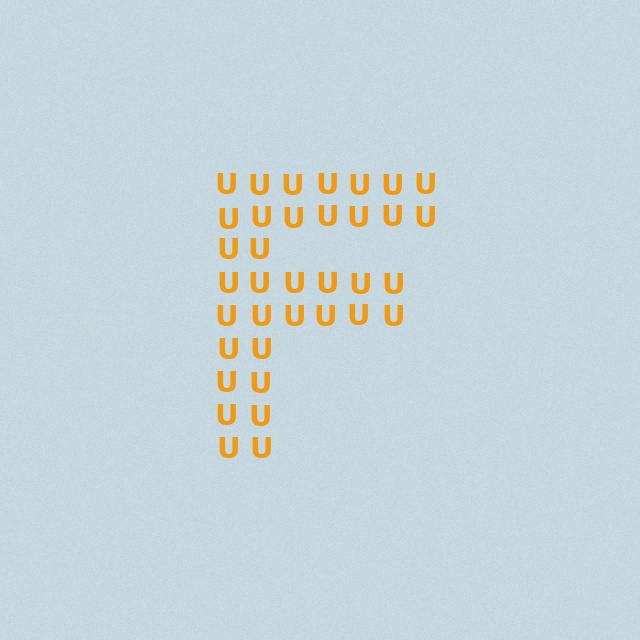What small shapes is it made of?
It is made of small letter U's.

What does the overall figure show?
The overall figure shows the letter F.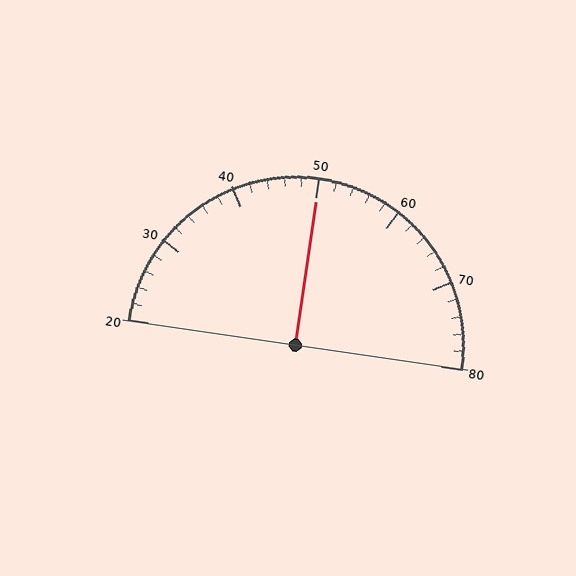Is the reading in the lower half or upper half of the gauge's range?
The reading is in the upper half of the range (20 to 80).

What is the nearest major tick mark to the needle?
The nearest major tick mark is 50.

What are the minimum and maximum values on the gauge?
The gauge ranges from 20 to 80.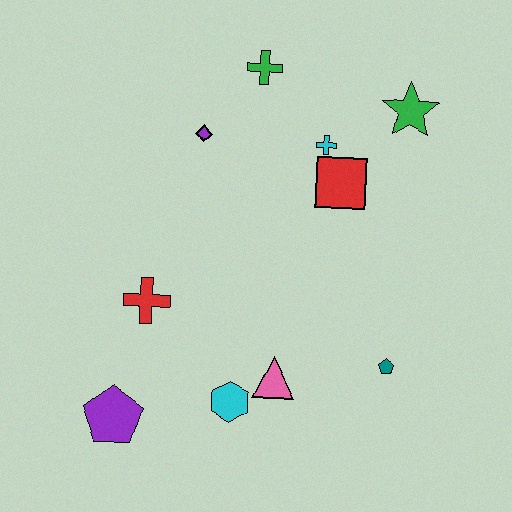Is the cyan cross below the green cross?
Yes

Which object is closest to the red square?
The cyan cross is closest to the red square.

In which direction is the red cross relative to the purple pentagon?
The red cross is above the purple pentagon.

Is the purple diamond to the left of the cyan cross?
Yes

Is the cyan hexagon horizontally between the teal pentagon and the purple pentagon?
Yes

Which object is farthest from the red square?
The purple pentagon is farthest from the red square.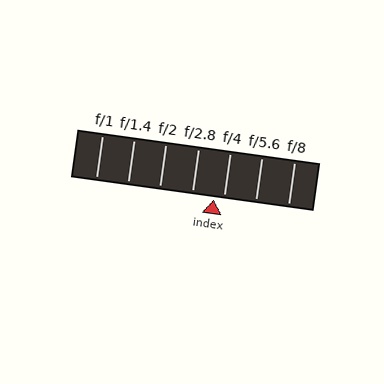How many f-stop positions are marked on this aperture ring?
There are 7 f-stop positions marked.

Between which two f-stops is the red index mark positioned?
The index mark is between f/2.8 and f/4.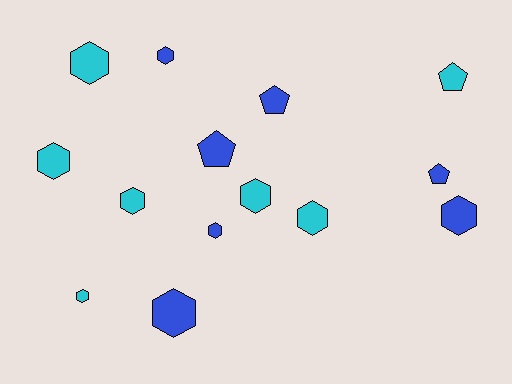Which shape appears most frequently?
Hexagon, with 10 objects.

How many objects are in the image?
There are 14 objects.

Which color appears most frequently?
Cyan, with 7 objects.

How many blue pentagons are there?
There are 3 blue pentagons.